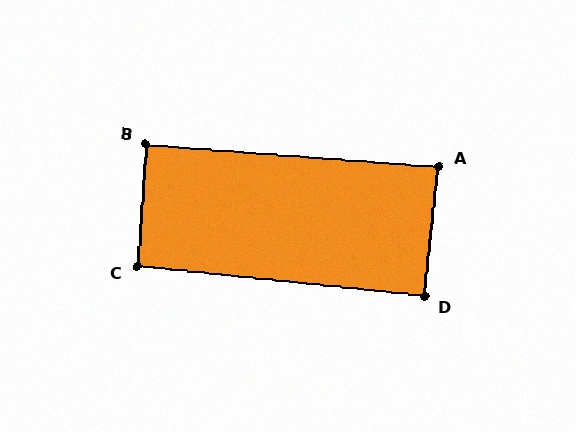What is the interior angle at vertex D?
Approximately 90 degrees (approximately right).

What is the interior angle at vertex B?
Approximately 90 degrees (approximately right).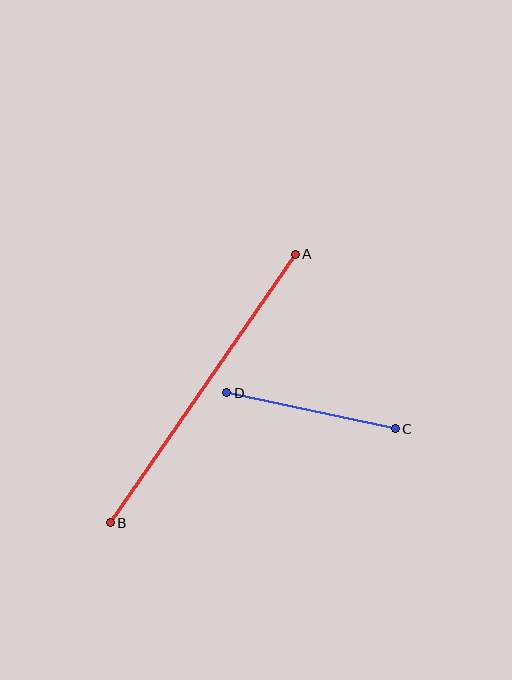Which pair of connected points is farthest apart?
Points A and B are farthest apart.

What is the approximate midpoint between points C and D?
The midpoint is at approximately (311, 411) pixels.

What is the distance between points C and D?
The distance is approximately 173 pixels.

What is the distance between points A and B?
The distance is approximately 326 pixels.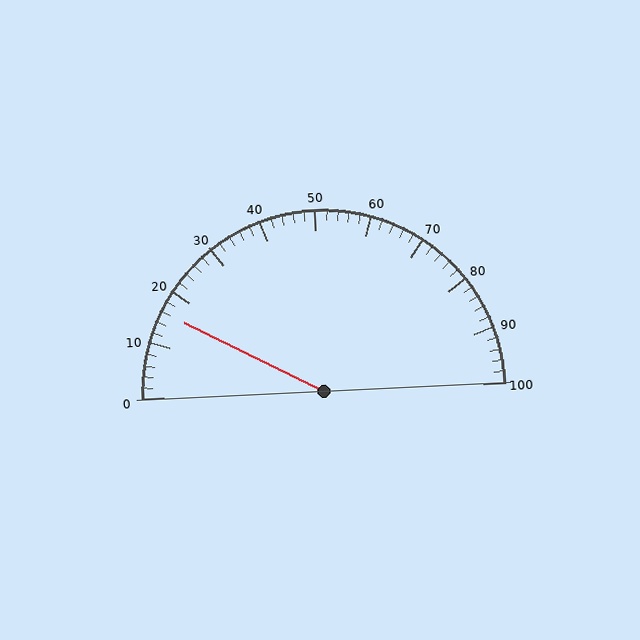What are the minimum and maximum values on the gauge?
The gauge ranges from 0 to 100.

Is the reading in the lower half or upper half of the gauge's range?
The reading is in the lower half of the range (0 to 100).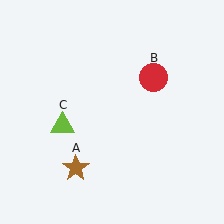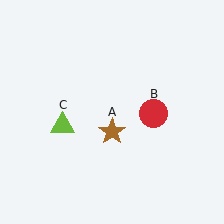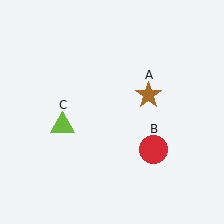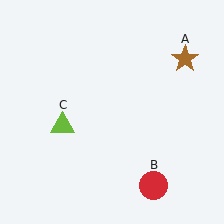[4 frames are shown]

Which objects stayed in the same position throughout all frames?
Lime triangle (object C) remained stationary.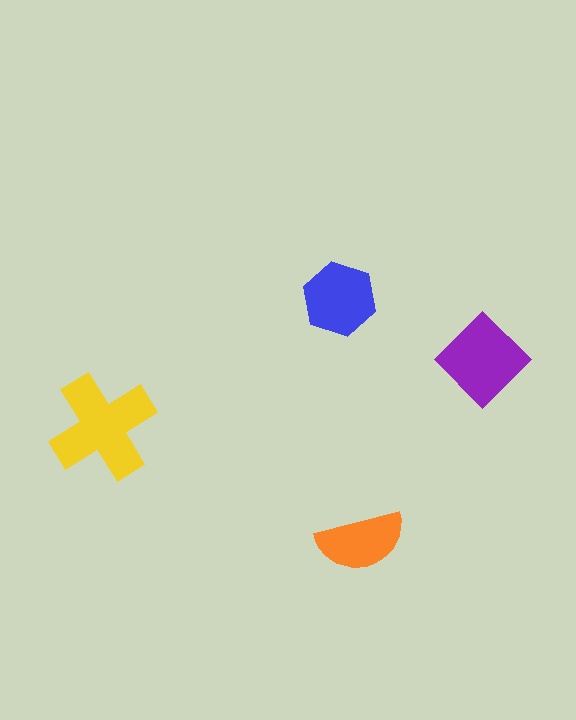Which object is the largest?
The yellow cross.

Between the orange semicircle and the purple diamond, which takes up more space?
The purple diamond.